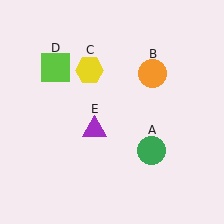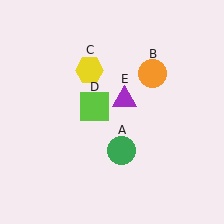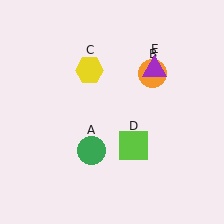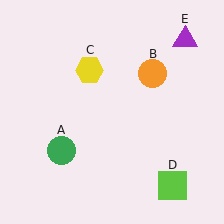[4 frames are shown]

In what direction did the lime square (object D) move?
The lime square (object D) moved down and to the right.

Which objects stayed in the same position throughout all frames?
Orange circle (object B) and yellow hexagon (object C) remained stationary.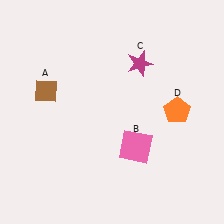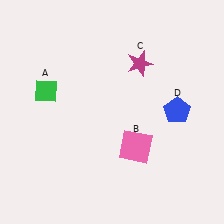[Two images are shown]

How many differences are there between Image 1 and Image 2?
There are 2 differences between the two images.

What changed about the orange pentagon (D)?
In Image 1, D is orange. In Image 2, it changed to blue.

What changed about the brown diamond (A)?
In Image 1, A is brown. In Image 2, it changed to green.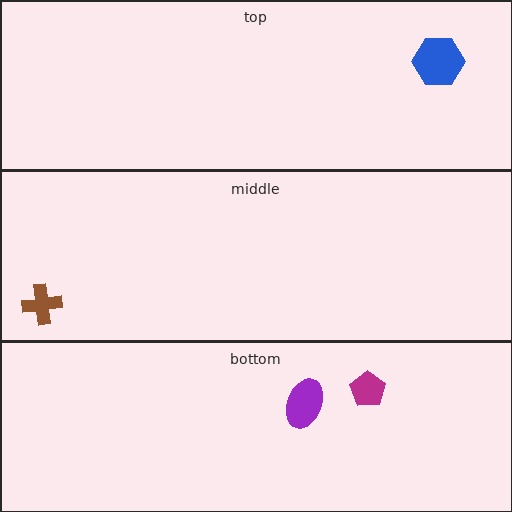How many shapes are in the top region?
1.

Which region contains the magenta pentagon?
The bottom region.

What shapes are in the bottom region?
The magenta pentagon, the purple ellipse.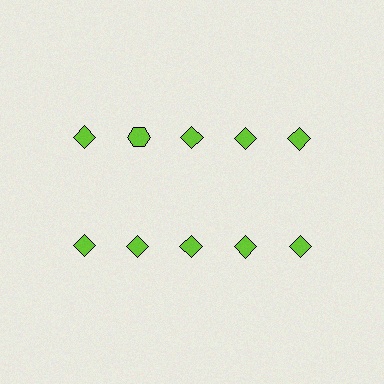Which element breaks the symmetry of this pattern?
The lime hexagon in the top row, second from left column breaks the symmetry. All other shapes are lime diamonds.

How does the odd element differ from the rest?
It has a different shape: hexagon instead of diamond.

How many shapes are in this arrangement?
There are 10 shapes arranged in a grid pattern.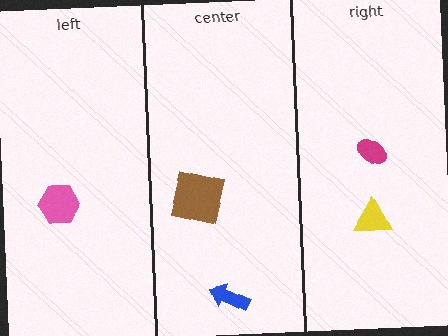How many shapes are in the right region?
2.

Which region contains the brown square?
The center region.